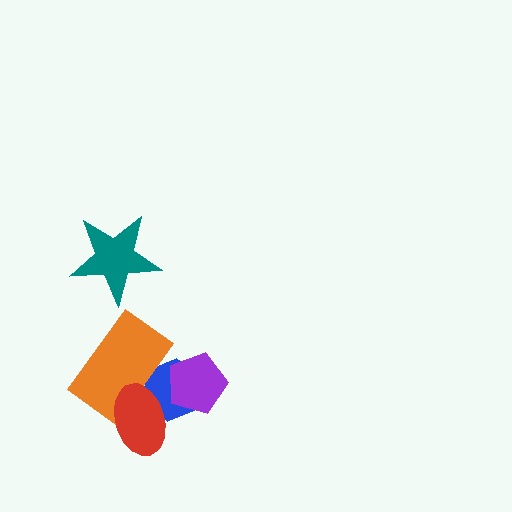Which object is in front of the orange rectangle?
The red ellipse is in front of the orange rectangle.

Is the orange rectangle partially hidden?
Yes, it is partially covered by another shape.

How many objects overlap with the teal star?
0 objects overlap with the teal star.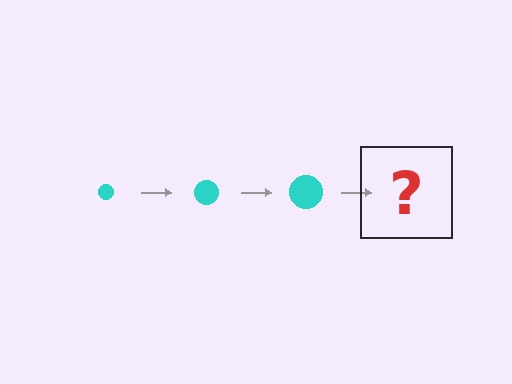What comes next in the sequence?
The next element should be a cyan circle, larger than the previous one.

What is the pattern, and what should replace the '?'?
The pattern is that the circle gets progressively larger each step. The '?' should be a cyan circle, larger than the previous one.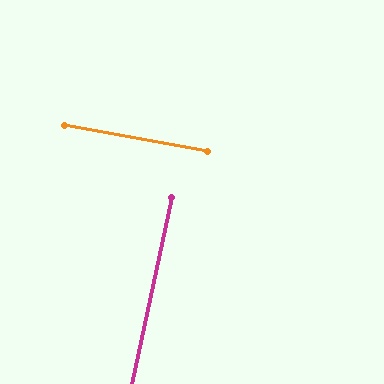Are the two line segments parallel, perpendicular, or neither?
Perpendicular — they meet at approximately 88°.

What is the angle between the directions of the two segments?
Approximately 88 degrees.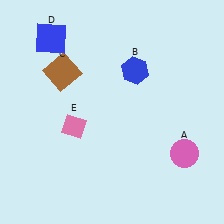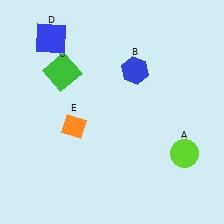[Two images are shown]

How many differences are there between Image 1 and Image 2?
There are 3 differences between the two images.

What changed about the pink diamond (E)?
In Image 1, E is pink. In Image 2, it changed to orange.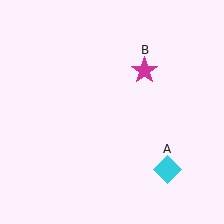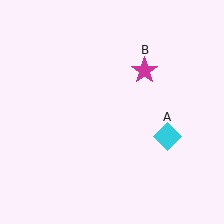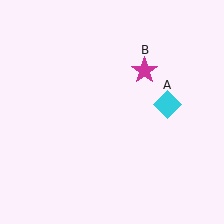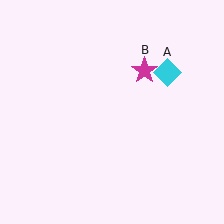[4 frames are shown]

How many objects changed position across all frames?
1 object changed position: cyan diamond (object A).